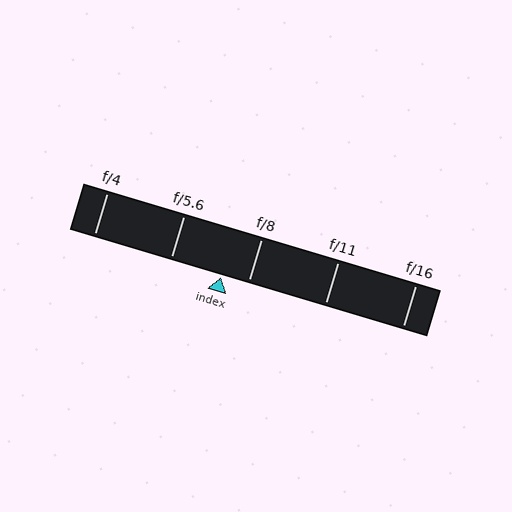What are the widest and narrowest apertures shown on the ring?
The widest aperture shown is f/4 and the narrowest is f/16.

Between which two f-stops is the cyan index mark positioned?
The index mark is between f/5.6 and f/8.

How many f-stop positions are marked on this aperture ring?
There are 5 f-stop positions marked.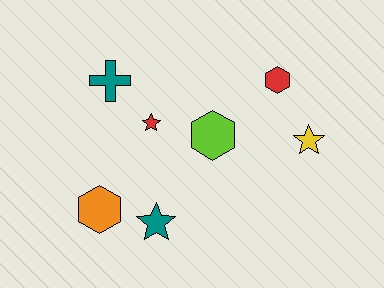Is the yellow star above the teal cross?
No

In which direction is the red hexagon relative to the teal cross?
The red hexagon is to the right of the teal cross.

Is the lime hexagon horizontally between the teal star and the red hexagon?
Yes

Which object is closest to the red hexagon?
The yellow star is closest to the red hexagon.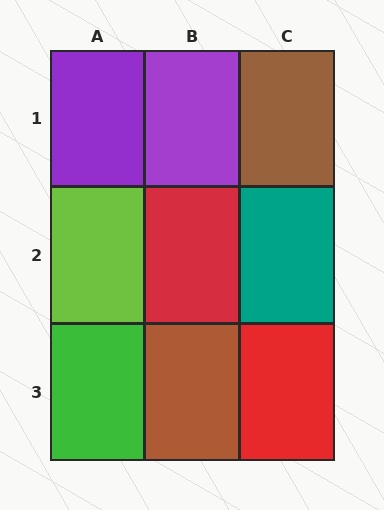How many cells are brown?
2 cells are brown.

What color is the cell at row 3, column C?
Red.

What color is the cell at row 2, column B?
Red.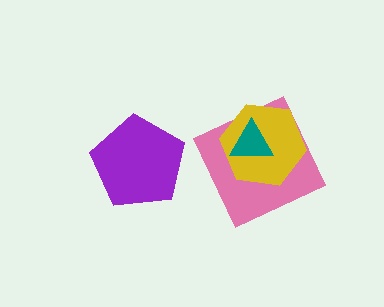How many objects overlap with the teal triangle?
2 objects overlap with the teal triangle.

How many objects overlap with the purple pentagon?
0 objects overlap with the purple pentagon.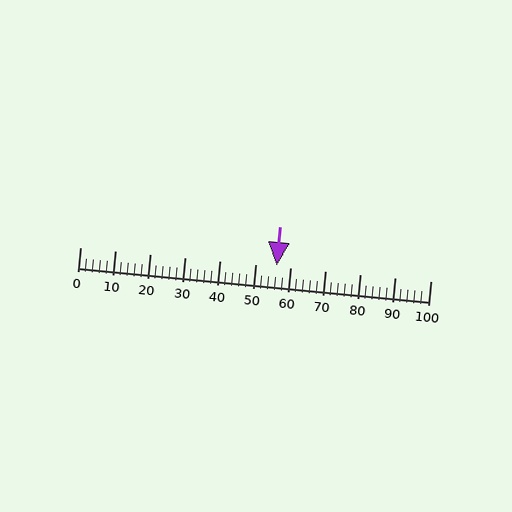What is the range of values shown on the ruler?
The ruler shows values from 0 to 100.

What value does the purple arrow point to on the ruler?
The purple arrow points to approximately 56.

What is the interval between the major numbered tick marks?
The major tick marks are spaced 10 units apart.